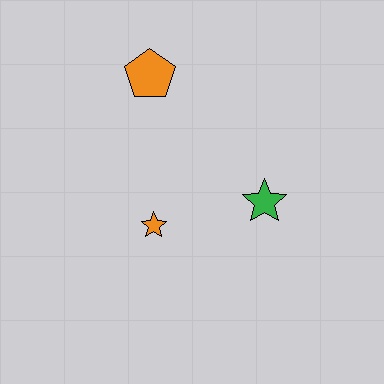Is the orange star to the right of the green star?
No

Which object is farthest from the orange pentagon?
The green star is farthest from the orange pentagon.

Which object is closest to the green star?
The orange star is closest to the green star.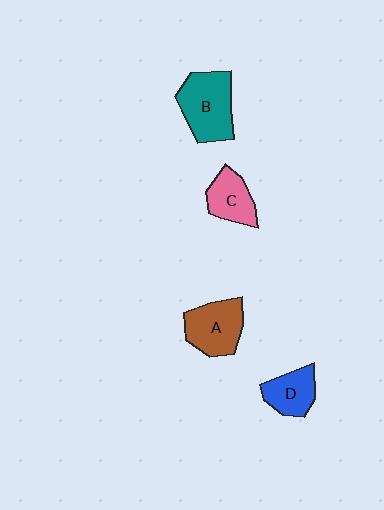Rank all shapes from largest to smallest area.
From largest to smallest: B (teal), A (brown), C (pink), D (blue).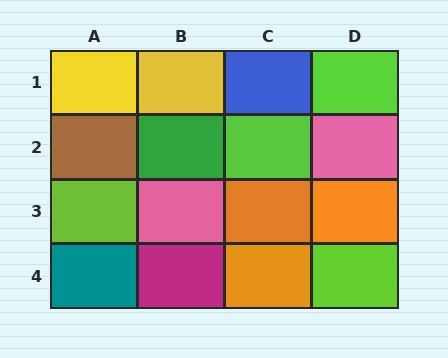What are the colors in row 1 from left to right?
Yellow, yellow, blue, lime.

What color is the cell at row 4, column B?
Magenta.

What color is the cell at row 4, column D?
Lime.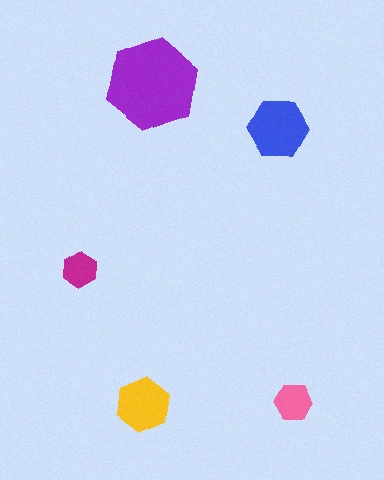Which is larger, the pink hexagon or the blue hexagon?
The blue one.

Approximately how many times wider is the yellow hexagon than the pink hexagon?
About 1.5 times wider.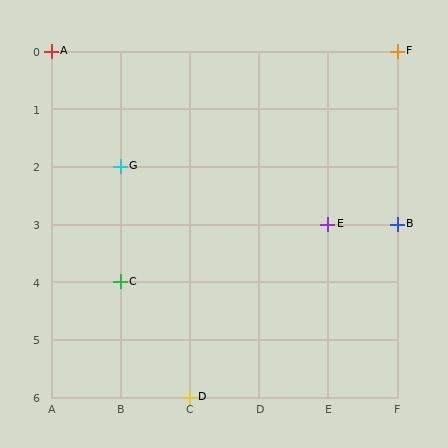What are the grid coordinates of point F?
Point F is at grid coordinates (F, 0).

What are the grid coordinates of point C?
Point C is at grid coordinates (B, 4).